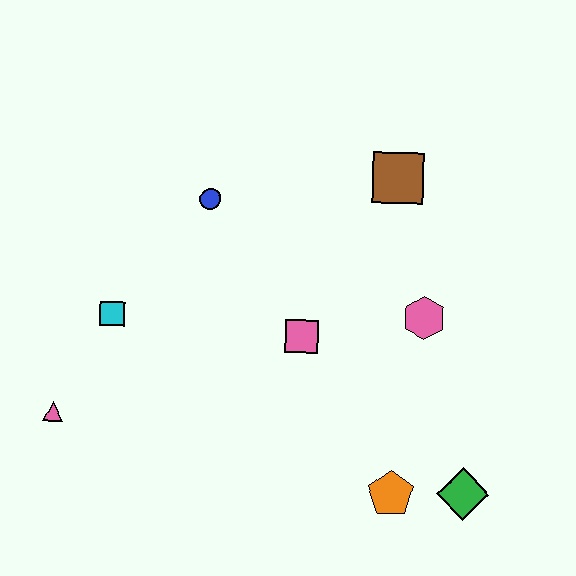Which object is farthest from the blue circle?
The green diamond is farthest from the blue circle.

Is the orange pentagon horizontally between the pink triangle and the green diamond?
Yes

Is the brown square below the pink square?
No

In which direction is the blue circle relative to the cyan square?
The blue circle is above the cyan square.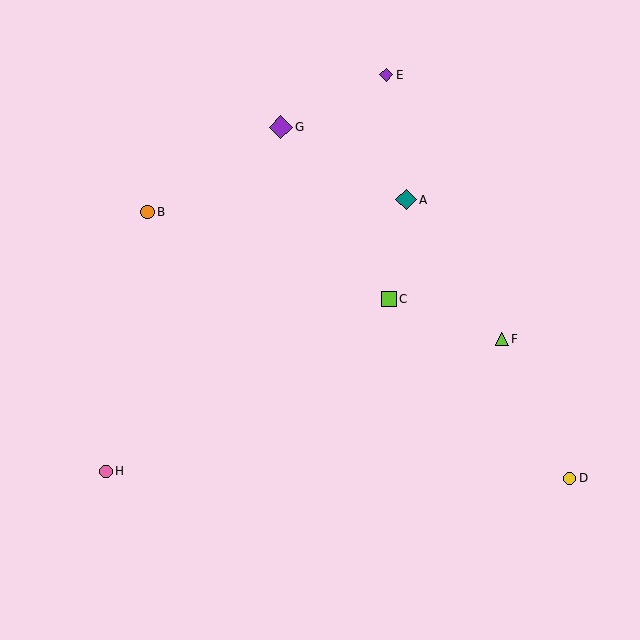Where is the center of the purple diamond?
The center of the purple diamond is at (386, 75).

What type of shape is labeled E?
Shape E is a purple diamond.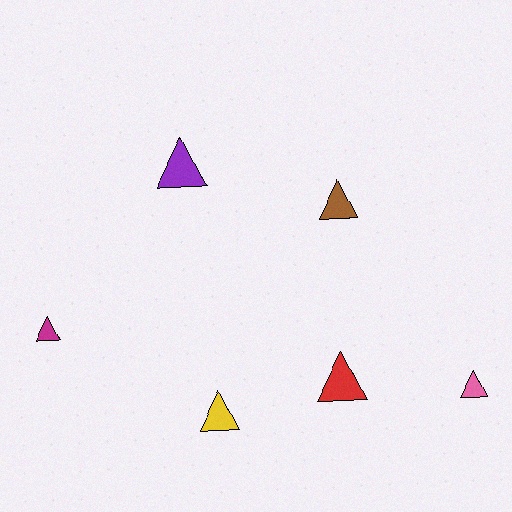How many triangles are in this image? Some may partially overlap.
There are 6 triangles.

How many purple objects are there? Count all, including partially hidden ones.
There is 1 purple object.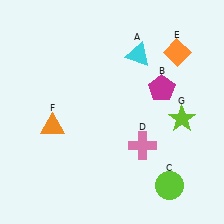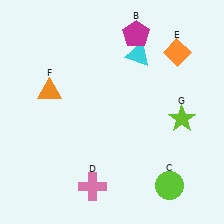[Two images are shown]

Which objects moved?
The objects that moved are: the magenta pentagon (B), the pink cross (D), the orange triangle (F).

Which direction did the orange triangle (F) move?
The orange triangle (F) moved up.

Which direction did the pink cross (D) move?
The pink cross (D) moved left.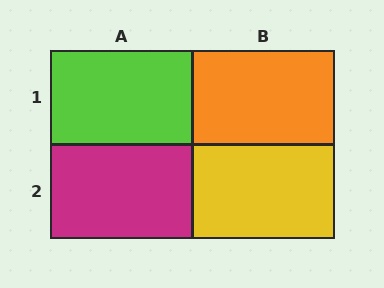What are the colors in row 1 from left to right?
Lime, orange.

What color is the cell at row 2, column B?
Yellow.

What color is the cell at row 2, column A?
Magenta.